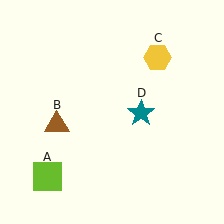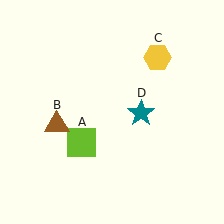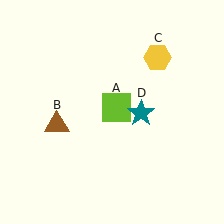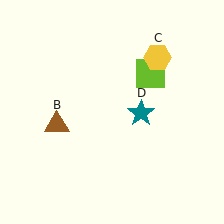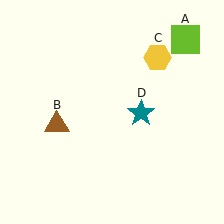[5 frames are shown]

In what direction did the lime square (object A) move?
The lime square (object A) moved up and to the right.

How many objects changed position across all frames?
1 object changed position: lime square (object A).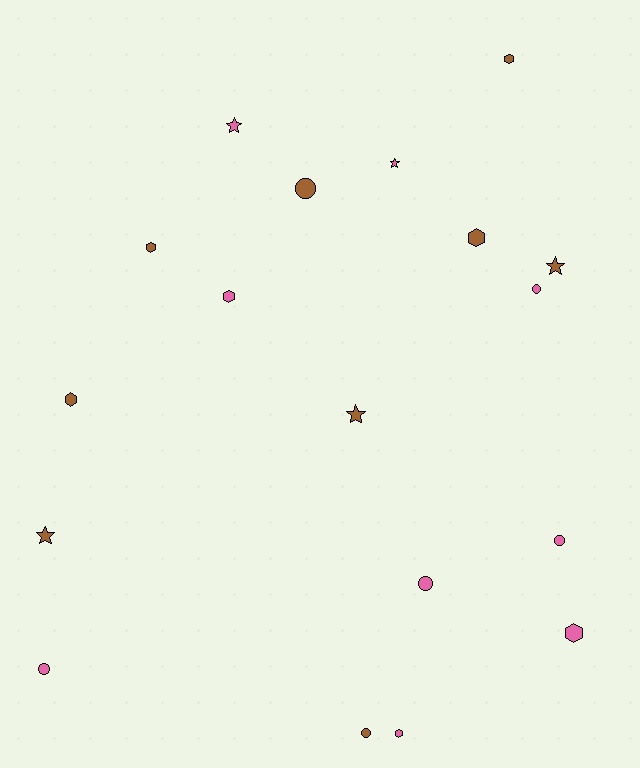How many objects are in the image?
There are 18 objects.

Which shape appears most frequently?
Hexagon, with 7 objects.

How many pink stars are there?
There are 2 pink stars.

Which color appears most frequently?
Brown, with 9 objects.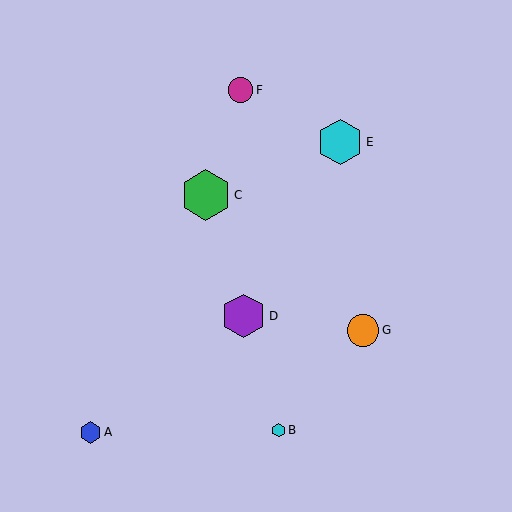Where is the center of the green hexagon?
The center of the green hexagon is at (206, 195).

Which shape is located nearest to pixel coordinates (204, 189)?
The green hexagon (labeled C) at (206, 195) is nearest to that location.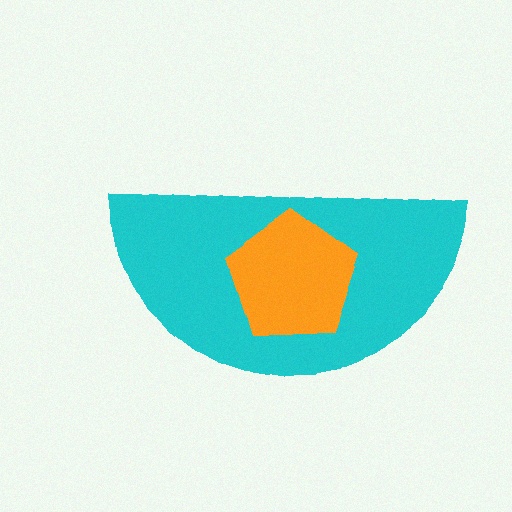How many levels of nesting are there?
2.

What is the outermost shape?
The cyan semicircle.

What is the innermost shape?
The orange pentagon.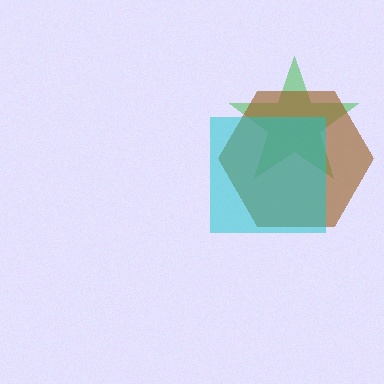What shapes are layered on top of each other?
The layered shapes are: a green star, a brown hexagon, a cyan square.